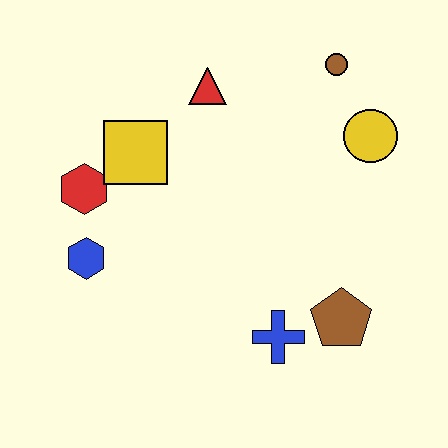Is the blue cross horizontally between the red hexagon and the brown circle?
Yes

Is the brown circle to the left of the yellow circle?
Yes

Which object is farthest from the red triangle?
The brown pentagon is farthest from the red triangle.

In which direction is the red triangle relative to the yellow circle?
The red triangle is to the left of the yellow circle.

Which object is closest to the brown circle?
The yellow circle is closest to the brown circle.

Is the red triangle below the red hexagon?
No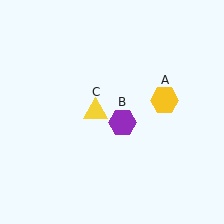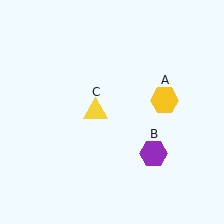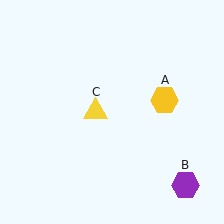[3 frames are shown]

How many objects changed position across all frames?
1 object changed position: purple hexagon (object B).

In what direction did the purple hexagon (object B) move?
The purple hexagon (object B) moved down and to the right.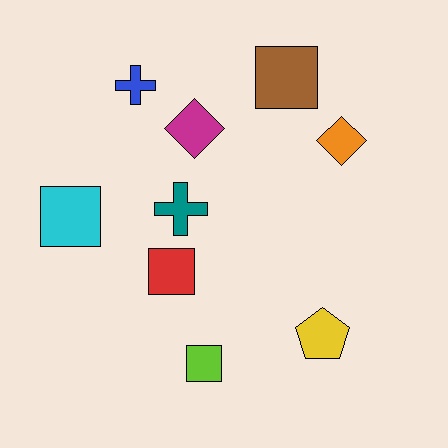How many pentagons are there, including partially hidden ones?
There is 1 pentagon.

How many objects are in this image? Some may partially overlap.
There are 9 objects.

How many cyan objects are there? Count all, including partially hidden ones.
There is 1 cyan object.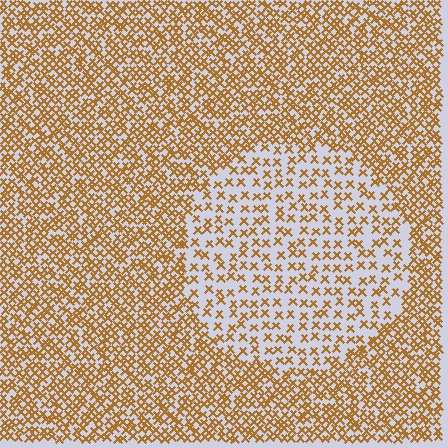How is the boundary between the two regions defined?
The boundary is defined by a change in element density (approximately 2.2x ratio). All elements are the same color, size, and shape.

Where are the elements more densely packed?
The elements are more densely packed outside the circle boundary.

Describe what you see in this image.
The image contains small brown elements arranged at two different densities. A circle-shaped region is visible where the elements are less densely packed than the surrounding area.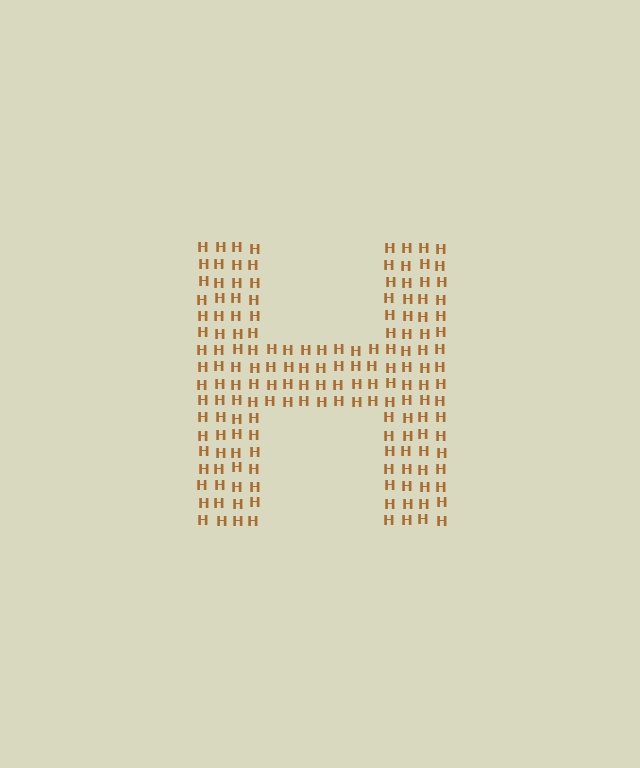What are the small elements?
The small elements are letter H's.